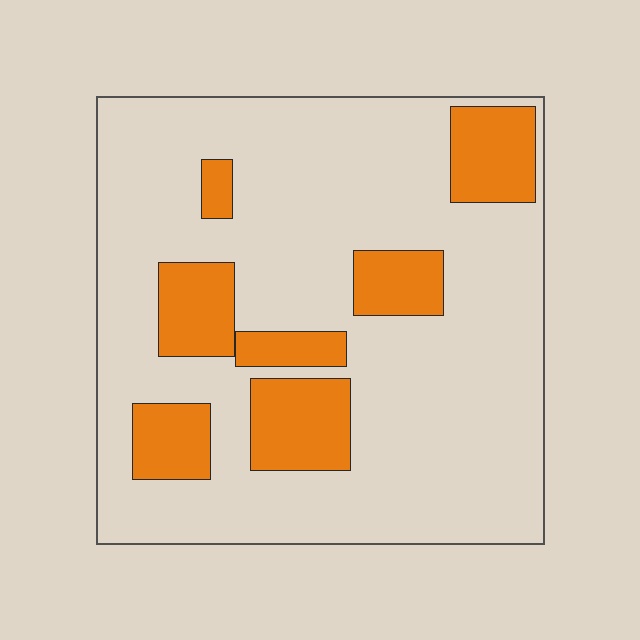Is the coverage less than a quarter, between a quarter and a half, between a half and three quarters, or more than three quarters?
Less than a quarter.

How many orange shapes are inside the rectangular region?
7.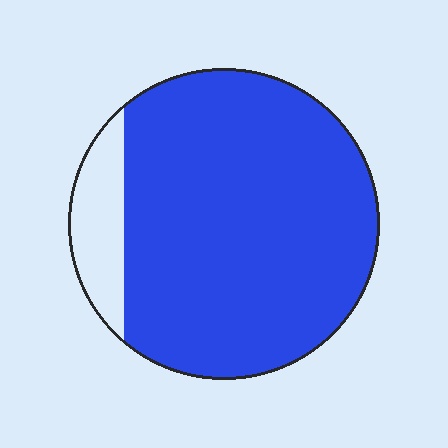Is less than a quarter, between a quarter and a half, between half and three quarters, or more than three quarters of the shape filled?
More than three quarters.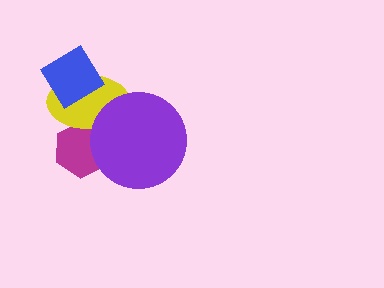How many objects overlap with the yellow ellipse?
3 objects overlap with the yellow ellipse.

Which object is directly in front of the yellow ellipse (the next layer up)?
The purple circle is directly in front of the yellow ellipse.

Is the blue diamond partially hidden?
No, no other shape covers it.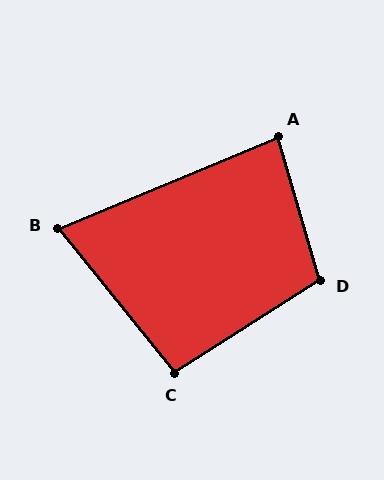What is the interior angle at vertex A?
Approximately 84 degrees (acute).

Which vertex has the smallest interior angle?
B, at approximately 74 degrees.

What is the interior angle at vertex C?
Approximately 96 degrees (obtuse).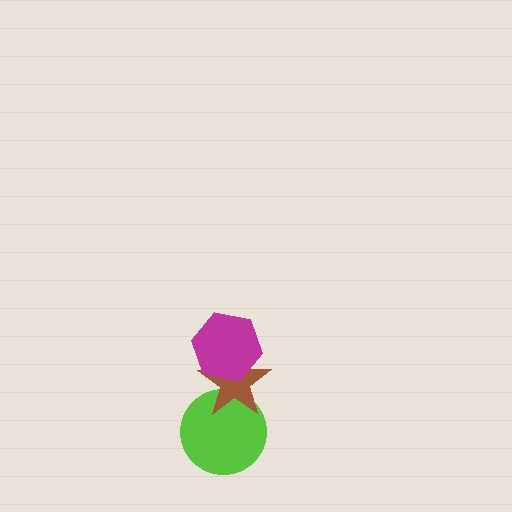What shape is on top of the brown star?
The magenta hexagon is on top of the brown star.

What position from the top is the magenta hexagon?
The magenta hexagon is 1st from the top.